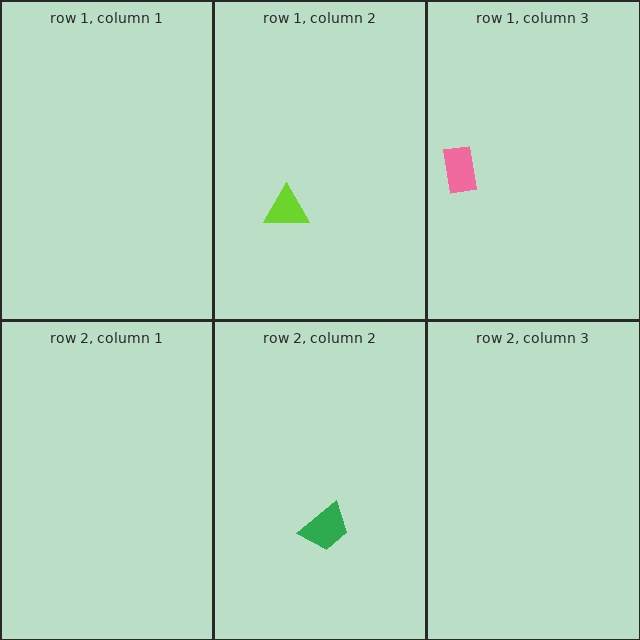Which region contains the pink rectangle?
The row 1, column 3 region.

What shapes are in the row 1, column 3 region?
The pink rectangle.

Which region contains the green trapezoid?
The row 2, column 2 region.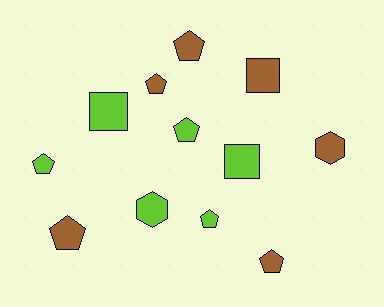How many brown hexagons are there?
There is 1 brown hexagon.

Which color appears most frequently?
Brown, with 6 objects.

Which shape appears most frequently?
Pentagon, with 7 objects.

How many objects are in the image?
There are 12 objects.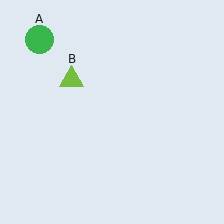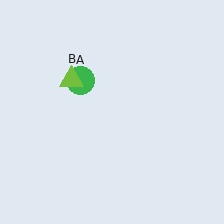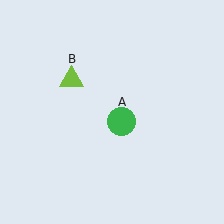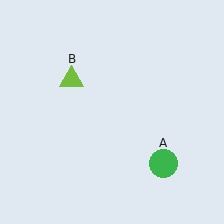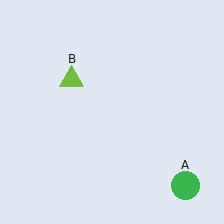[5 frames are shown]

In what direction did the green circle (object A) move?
The green circle (object A) moved down and to the right.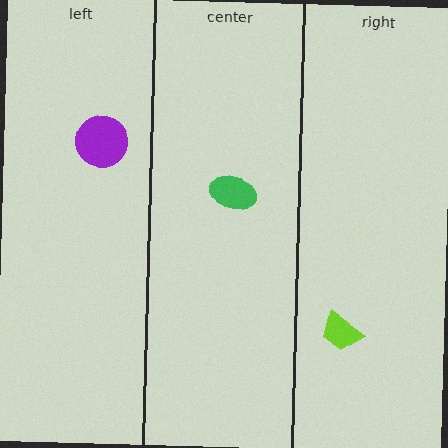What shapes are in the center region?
The green ellipse.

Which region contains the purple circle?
The left region.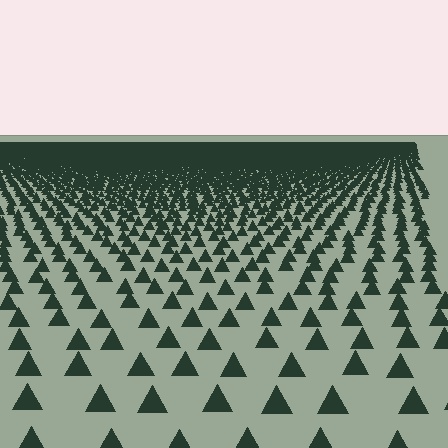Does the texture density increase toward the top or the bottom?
Density increases toward the top.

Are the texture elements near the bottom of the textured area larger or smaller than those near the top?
Larger. Near the bottom, elements are closer to the viewer and appear at a bigger on-screen size.